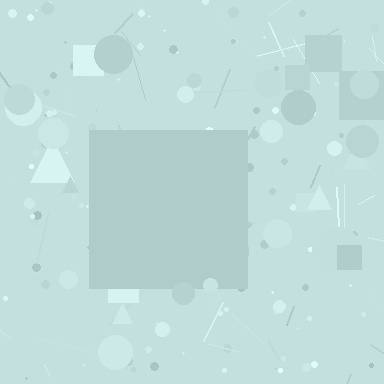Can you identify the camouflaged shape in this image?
The camouflaged shape is a square.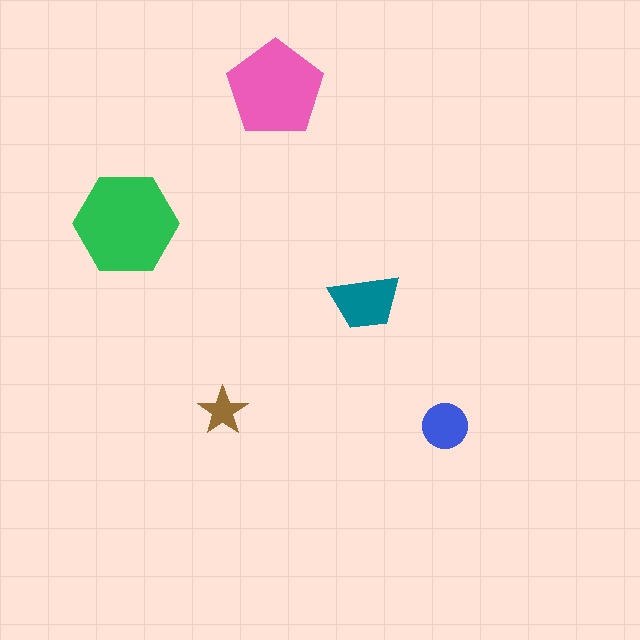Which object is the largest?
The green hexagon.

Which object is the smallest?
The brown star.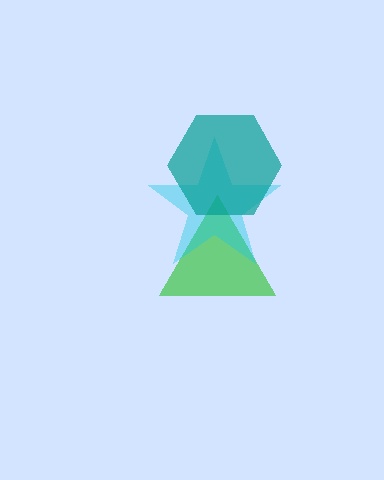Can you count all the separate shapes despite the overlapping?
Yes, there are 3 separate shapes.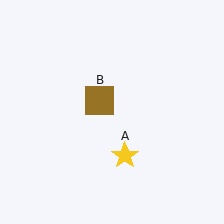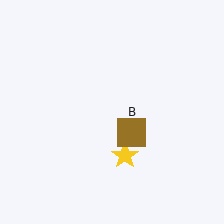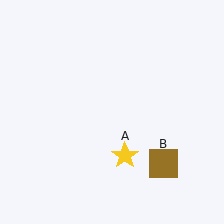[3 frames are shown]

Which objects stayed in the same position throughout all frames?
Yellow star (object A) remained stationary.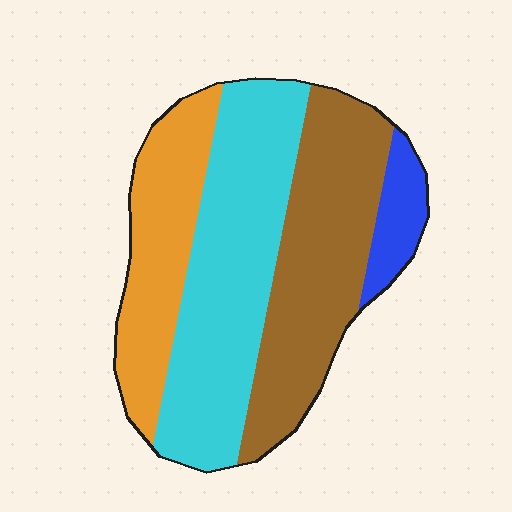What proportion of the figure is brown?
Brown takes up about one third (1/3) of the figure.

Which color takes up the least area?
Blue, at roughly 5%.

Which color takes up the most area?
Cyan, at roughly 40%.